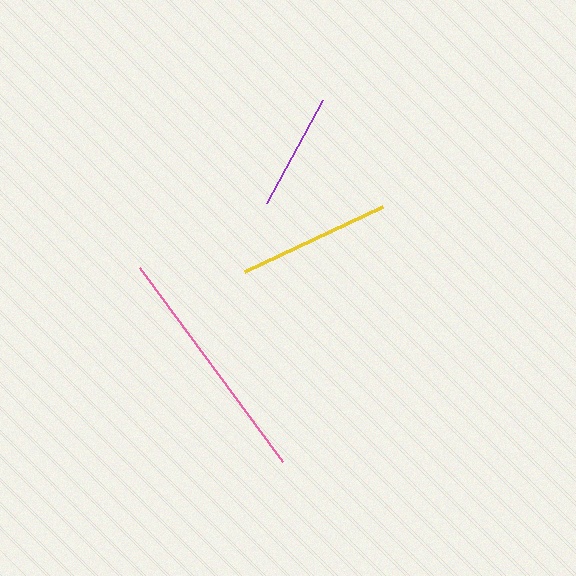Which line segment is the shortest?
The purple line is the shortest at approximately 117 pixels.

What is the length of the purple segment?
The purple segment is approximately 117 pixels long.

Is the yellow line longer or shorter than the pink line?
The pink line is longer than the yellow line.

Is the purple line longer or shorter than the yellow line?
The yellow line is longer than the purple line.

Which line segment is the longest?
The pink line is the longest at approximately 241 pixels.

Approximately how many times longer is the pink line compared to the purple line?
The pink line is approximately 2.1 times the length of the purple line.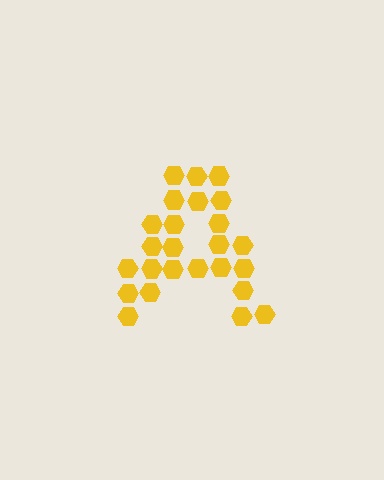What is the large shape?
The large shape is the letter A.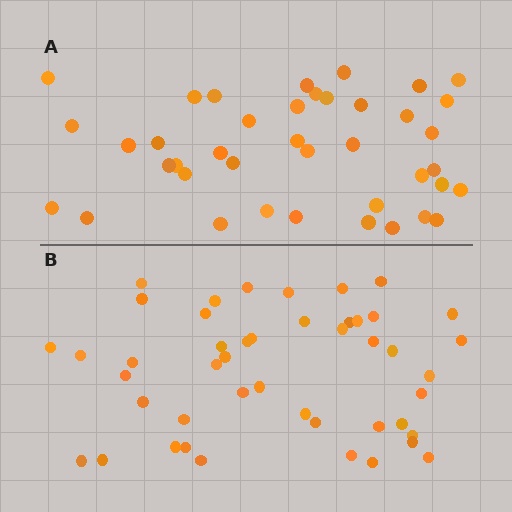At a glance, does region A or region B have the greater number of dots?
Region B (the bottom region) has more dots.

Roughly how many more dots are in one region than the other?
Region B has about 6 more dots than region A.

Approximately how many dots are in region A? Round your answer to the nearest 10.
About 40 dots.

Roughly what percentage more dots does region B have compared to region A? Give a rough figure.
About 15% more.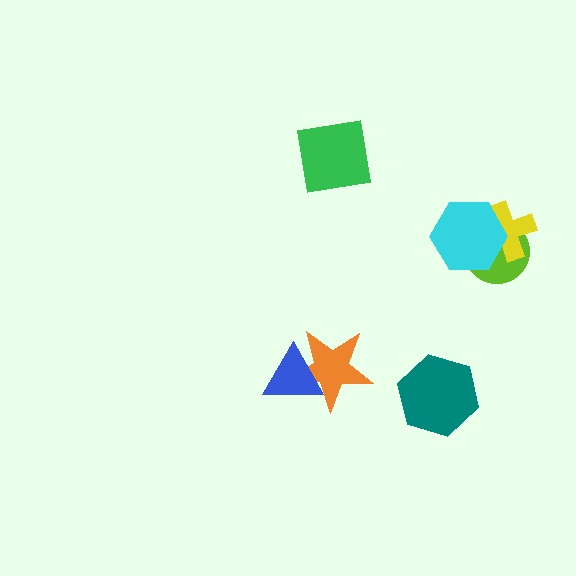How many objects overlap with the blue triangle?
1 object overlaps with the blue triangle.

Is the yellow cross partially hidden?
Yes, it is partially covered by another shape.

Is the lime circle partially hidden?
Yes, it is partially covered by another shape.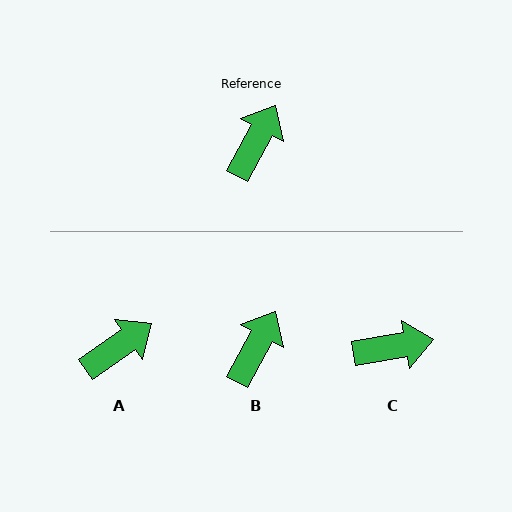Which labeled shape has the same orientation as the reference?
B.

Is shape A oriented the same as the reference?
No, it is off by about 27 degrees.